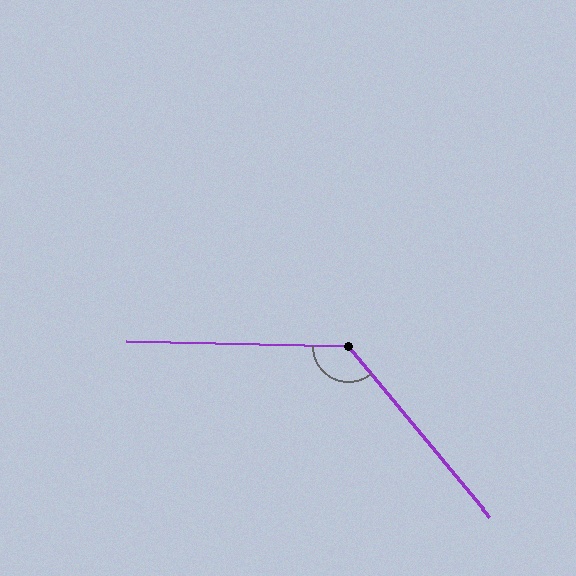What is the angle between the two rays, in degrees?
Approximately 131 degrees.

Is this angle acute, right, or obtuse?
It is obtuse.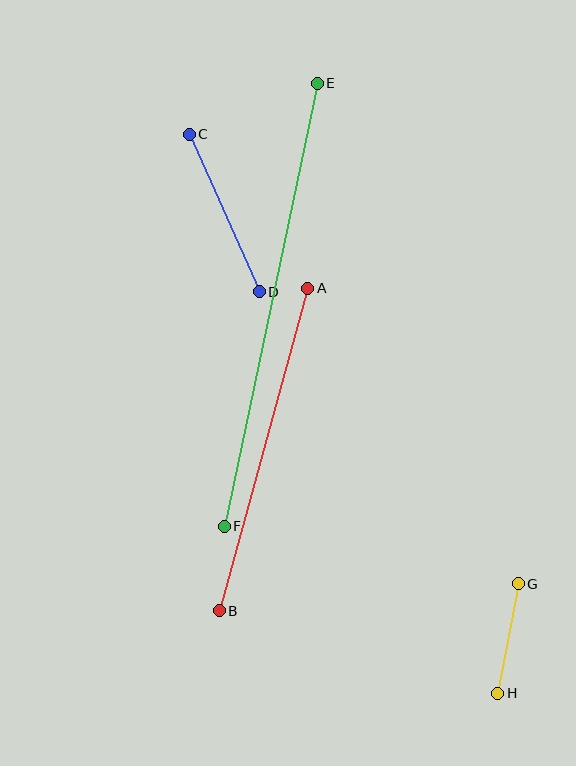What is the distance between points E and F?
The distance is approximately 453 pixels.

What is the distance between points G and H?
The distance is approximately 112 pixels.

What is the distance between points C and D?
The distance is approximately 172 pixels.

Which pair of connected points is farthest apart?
Points E and F are farthest apart.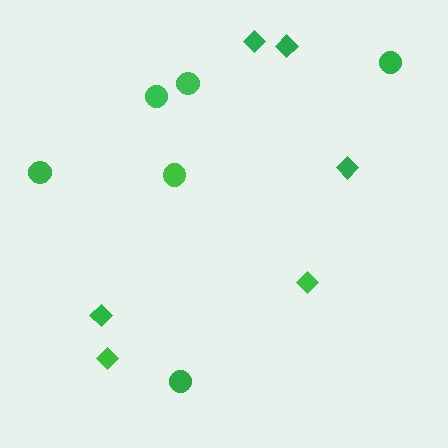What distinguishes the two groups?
There are 2 groups: one group of diamonds (6) and one group of circles (6).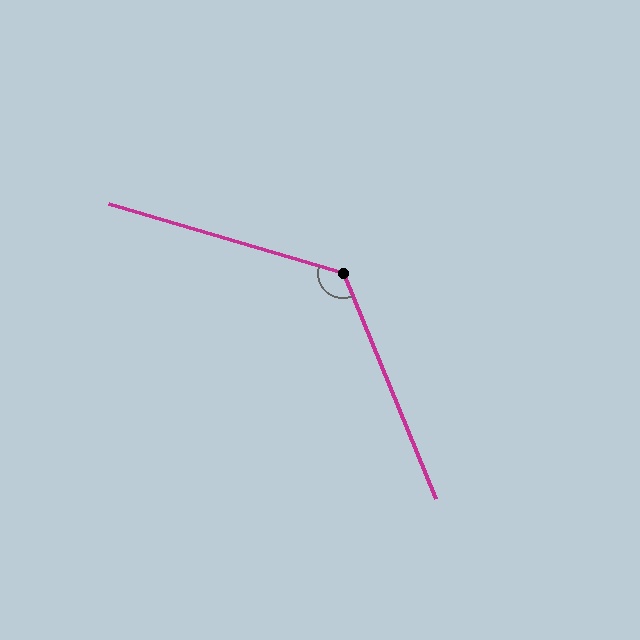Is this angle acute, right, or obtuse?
It is obtuse.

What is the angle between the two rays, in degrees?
Approximately 129 degrees.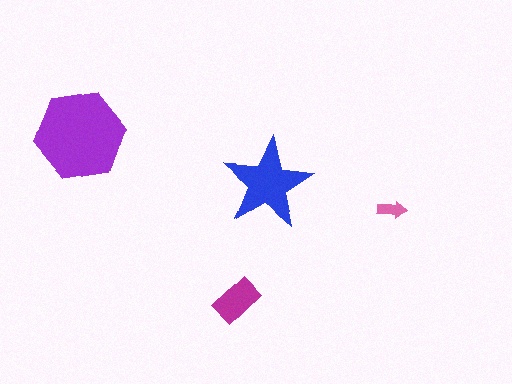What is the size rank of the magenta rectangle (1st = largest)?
3rd.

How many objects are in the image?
There are 4 objects in the image.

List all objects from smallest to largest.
The pink arrow, the magenta rectangle, the blue star, the purple hexagon.